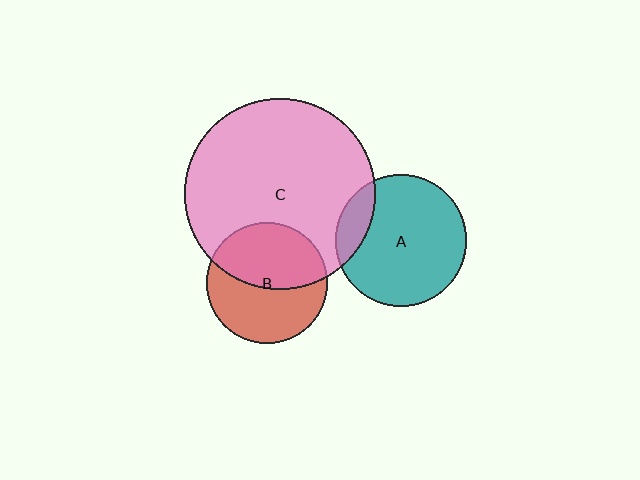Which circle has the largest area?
Circle C (pink).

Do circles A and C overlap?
Yes.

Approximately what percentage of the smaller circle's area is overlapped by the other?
Approximately 15%.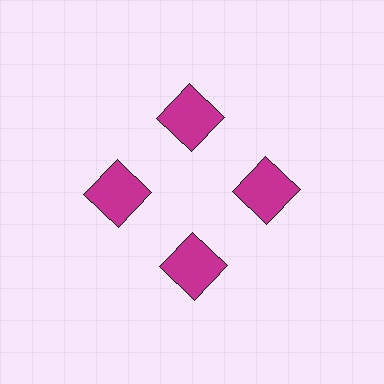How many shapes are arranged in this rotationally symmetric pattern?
There are 4 shapes, arranged in 4 groups of 1.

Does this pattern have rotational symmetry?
Yes, this pattern has 4-fold rotational symmetry. It looks the same after rotating 90 degrees around the center.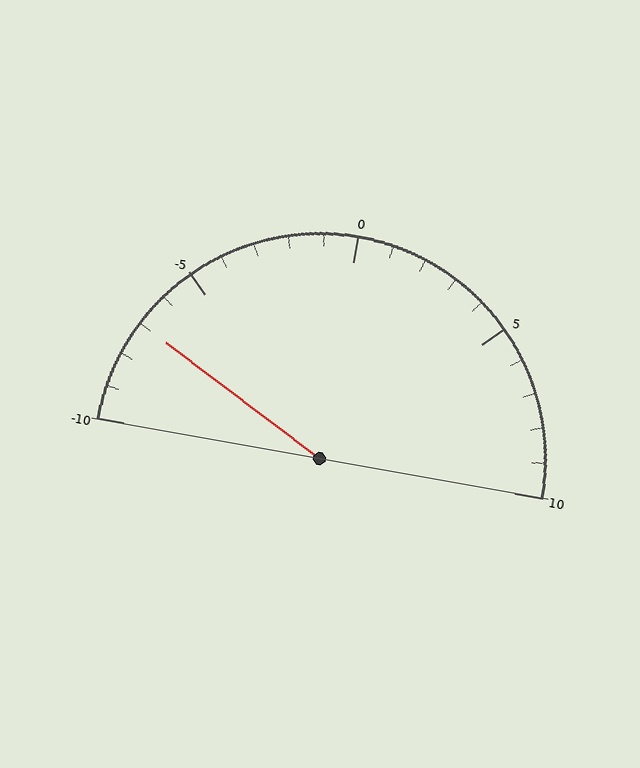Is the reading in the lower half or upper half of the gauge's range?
The reading is in the lower half of the range (-10 to 10).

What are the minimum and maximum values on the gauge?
The gauge ranges from -10 to 10.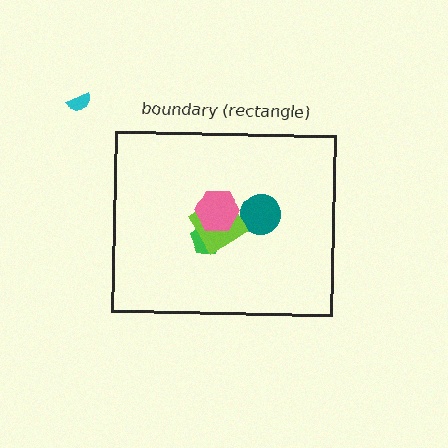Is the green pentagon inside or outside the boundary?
Inside.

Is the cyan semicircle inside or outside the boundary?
Outside.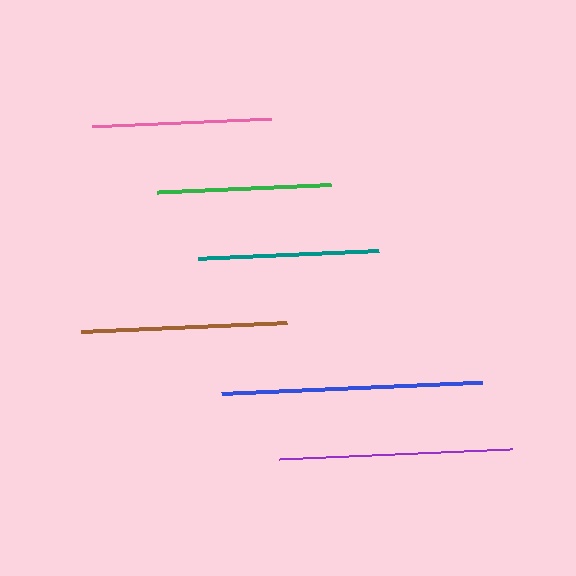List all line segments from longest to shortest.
From longest to shortest: blue, purple, brown, teal, pink, green.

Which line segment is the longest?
The blue line is the longest at approximately 260 pixels.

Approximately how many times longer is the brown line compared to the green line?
The brown line is approximately 1.2 times the length of the green line.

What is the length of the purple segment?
The purple segment is approximately 233 pixels long.